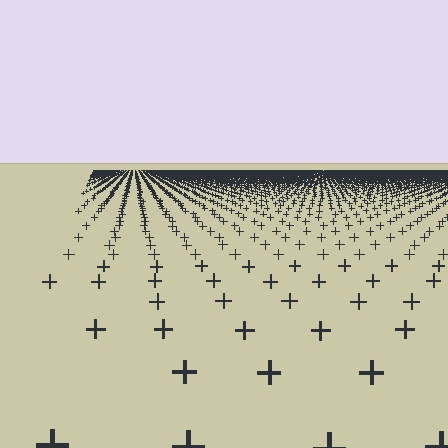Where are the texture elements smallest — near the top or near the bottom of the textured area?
Near the top.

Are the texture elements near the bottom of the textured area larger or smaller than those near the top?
Larger. Near the bottom, elements are closer to the viewer and appear at a bigger on-screen size.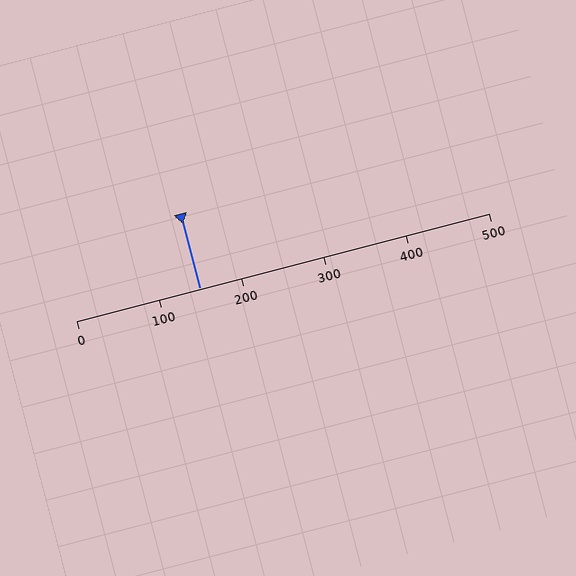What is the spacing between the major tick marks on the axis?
The major ticks are spaced 100 apart.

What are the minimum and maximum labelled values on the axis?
The axis runs from 0 to 500.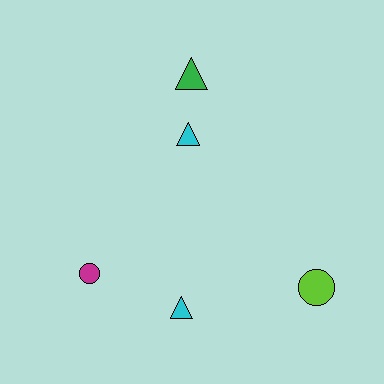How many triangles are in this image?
There are 3 triangles.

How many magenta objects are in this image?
There is 1 magenta object.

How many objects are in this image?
There are 5 objects.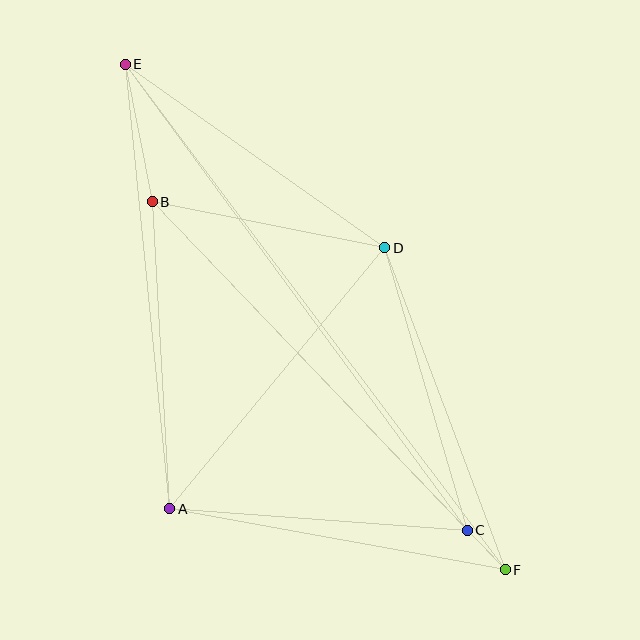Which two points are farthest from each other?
Points E and F are farthest from each other.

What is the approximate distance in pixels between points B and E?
The distance between B and E is approximately 140 pixels.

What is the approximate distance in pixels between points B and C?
The distance between B and C is approximately 455 pixels.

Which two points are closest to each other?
Points C and F are closest to each other.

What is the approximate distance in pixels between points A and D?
The distance between A and D is approximately 338 pixels.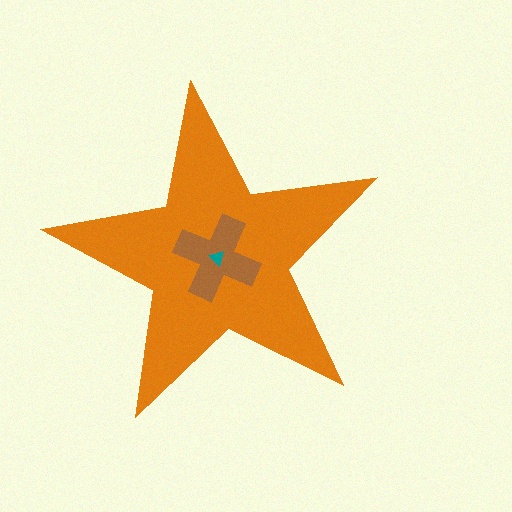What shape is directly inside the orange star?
The brown cross.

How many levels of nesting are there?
3.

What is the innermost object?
The teal triangle.